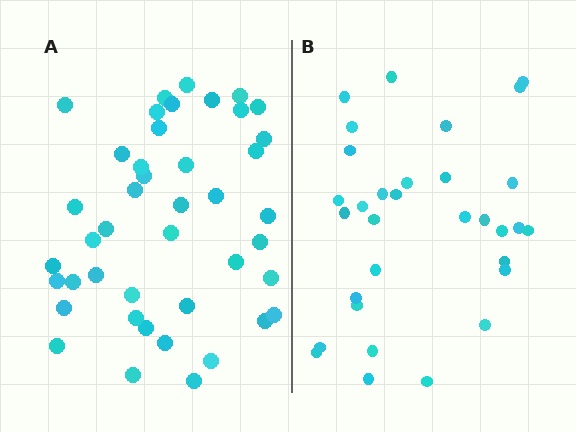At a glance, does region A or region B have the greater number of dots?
Region A (the left region) has more dots.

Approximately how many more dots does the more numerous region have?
Region A has roughly 12 or so more dots than region B.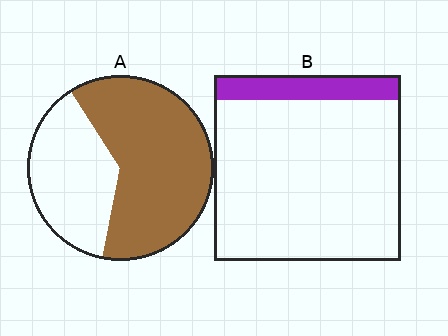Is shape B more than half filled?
No.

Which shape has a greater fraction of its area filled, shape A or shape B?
Shape A.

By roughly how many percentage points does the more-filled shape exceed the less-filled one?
By roughly 50 percentage points (A over B).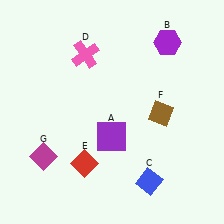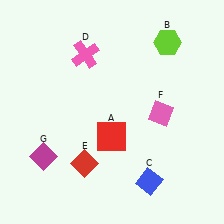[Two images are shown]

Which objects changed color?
A changed from purple to red. B changed from purple to lime. F changed from brown to pink.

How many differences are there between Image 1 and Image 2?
There are 3 differences between the two images.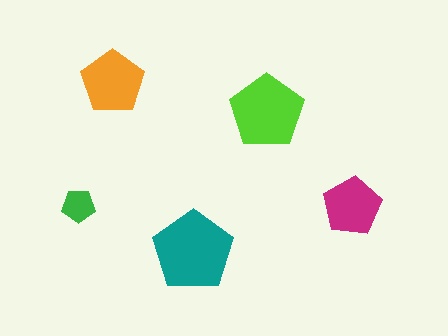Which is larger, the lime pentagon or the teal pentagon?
The teal one.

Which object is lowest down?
The teal pentagon is bottommost.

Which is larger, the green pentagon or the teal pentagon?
The teal one.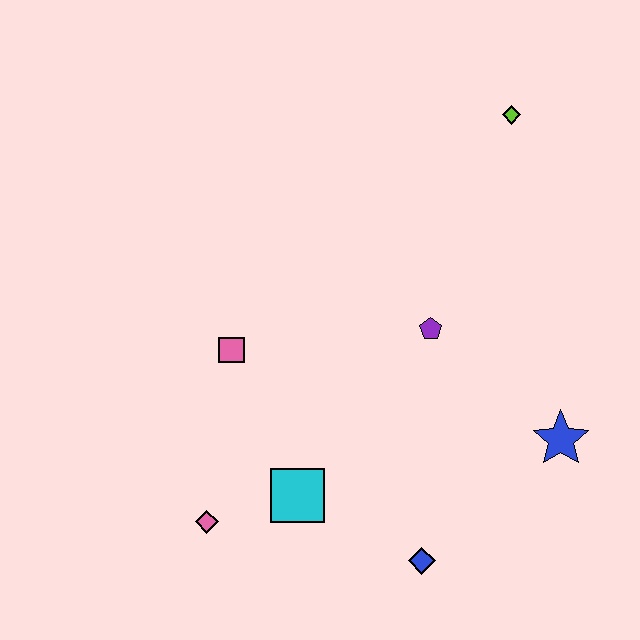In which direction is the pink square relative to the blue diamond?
The pink square is above the blue diamond.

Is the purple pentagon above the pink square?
Yes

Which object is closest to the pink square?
The cyan square is closest to the pink square.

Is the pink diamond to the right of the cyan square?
No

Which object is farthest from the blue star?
The pink diamond is farthest from the blue star.